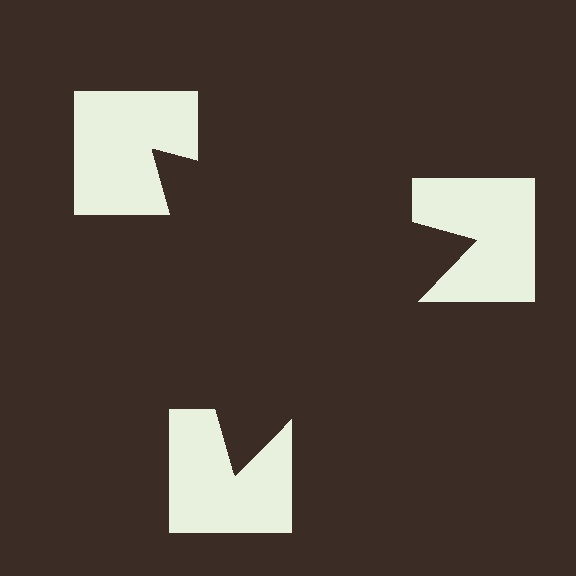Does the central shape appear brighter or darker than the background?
It typically appears slightly darker than the background, even though no actual brightness change is drawn.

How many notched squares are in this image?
There are 3 — one at each vertex of the illusory triangle.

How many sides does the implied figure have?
3 sides.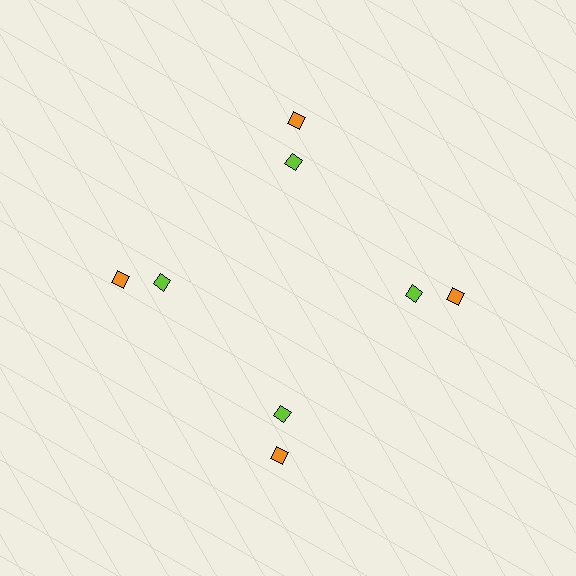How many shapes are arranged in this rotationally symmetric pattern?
There are 8 shapes, arranged in 4 groups of 2.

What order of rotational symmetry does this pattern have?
This pattern has 4-fold rotational symmetry.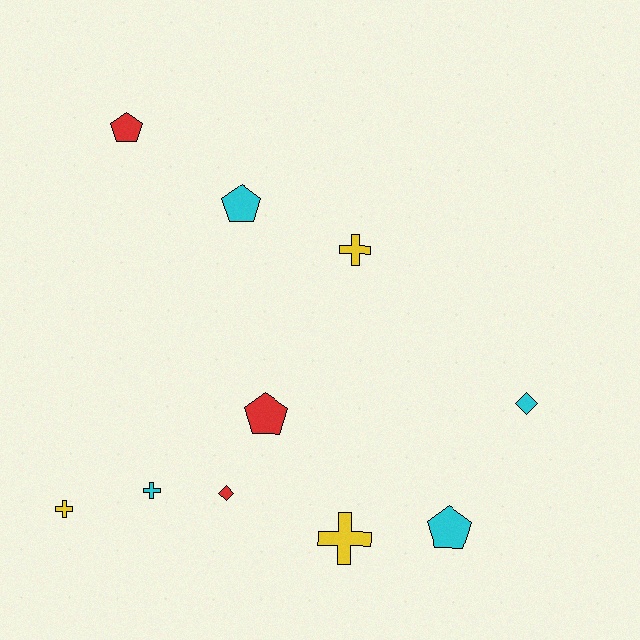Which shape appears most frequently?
Pentagon, with 4 objects.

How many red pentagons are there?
There are 2 red pentagons.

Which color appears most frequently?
Cyan, with 4 objects.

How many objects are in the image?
There are 10 objects.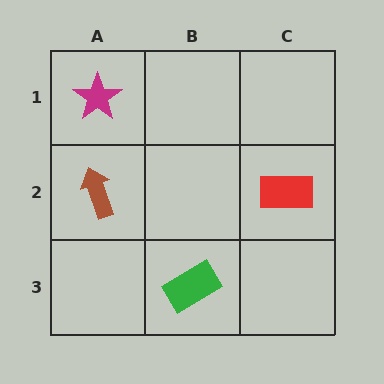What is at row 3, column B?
A green rectangle.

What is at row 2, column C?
A red rectangle.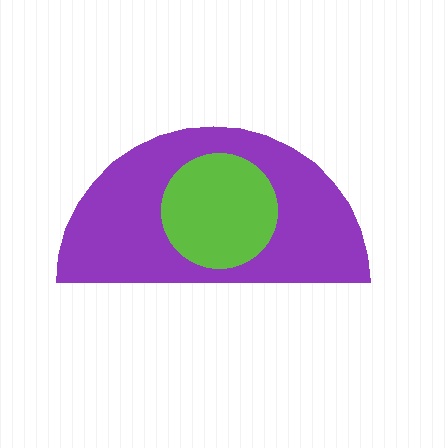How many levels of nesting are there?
2.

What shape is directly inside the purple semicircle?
The lime circle.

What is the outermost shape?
The purple semicircle.